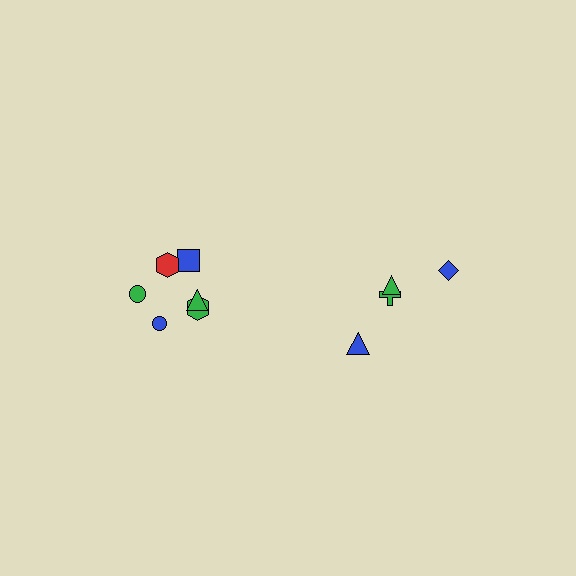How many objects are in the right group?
There are 4 objects.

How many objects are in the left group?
There are 6 objects.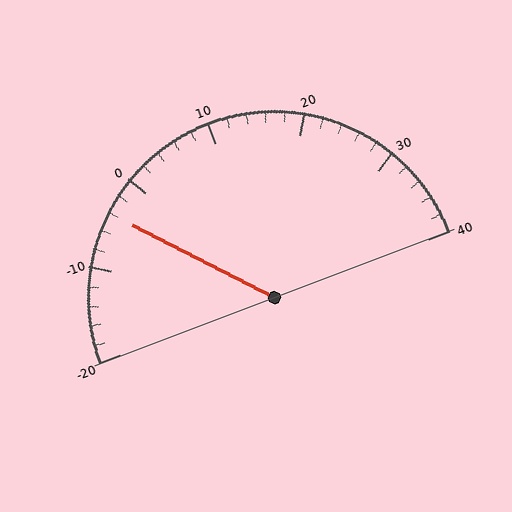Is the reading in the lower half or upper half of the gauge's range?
The reading is in the lower half of the range (-20 to 40).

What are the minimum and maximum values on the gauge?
The gauge ranges from -20 to 40.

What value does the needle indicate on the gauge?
The needle indicates approximately -4.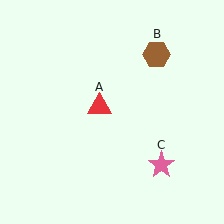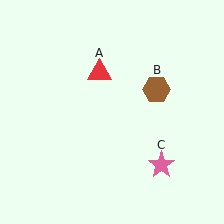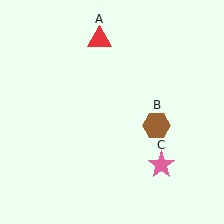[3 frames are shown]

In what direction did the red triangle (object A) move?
The red triangle (object A) moved up.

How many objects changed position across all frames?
2 objects changed position: red triangle (object A), brown hexagon (object B).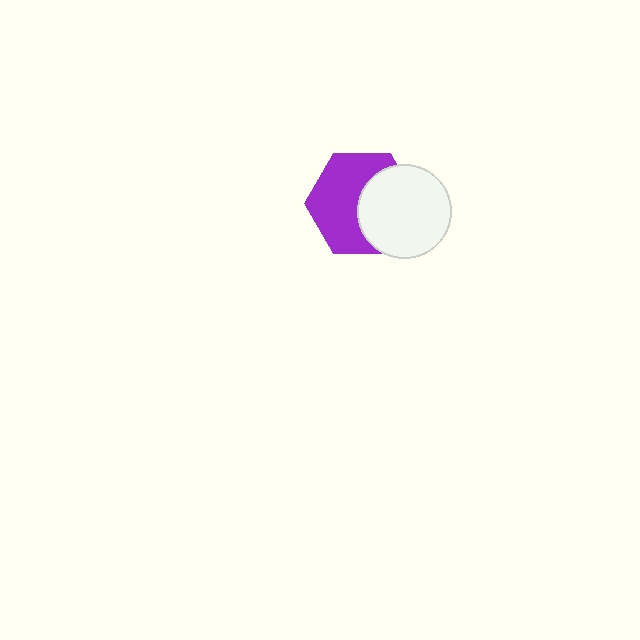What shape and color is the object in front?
The object in front is a white circle.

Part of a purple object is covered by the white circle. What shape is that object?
It is a hexagon.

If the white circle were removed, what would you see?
You would see the complete purple hexagon.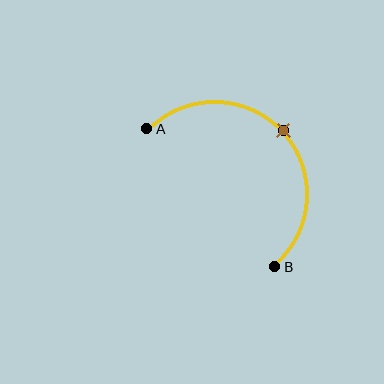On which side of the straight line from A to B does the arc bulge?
The arc bulges above and to the right of the straight line connecting A and B.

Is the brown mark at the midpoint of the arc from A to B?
Yes. The brown mark lies on the arc at equal arc-length from both A and B — it is the arc midpoint.